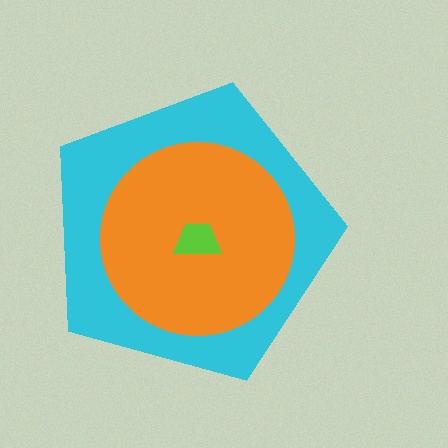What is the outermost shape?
The cyan pentagon.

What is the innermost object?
The lime trapezoid.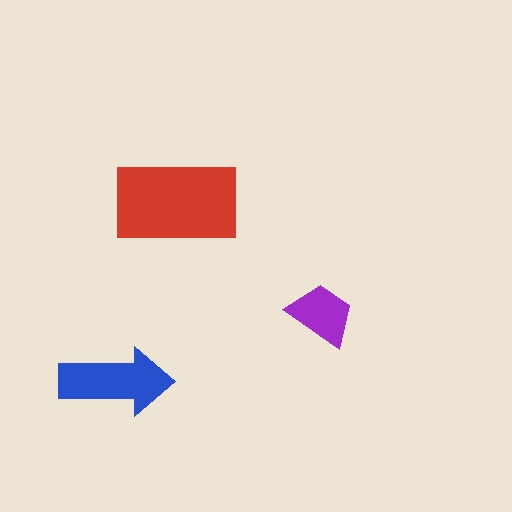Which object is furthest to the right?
The purple trapezoid is rightmost.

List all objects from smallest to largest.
The purple trapezoid, the blue arrow, the red rectangle.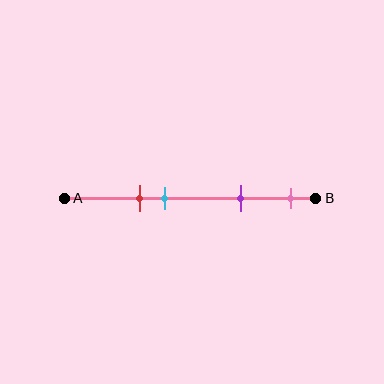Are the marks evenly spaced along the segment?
No, the marks are not evenly spaced.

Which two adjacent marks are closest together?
The red and cyan marks are the closest adjacent pair.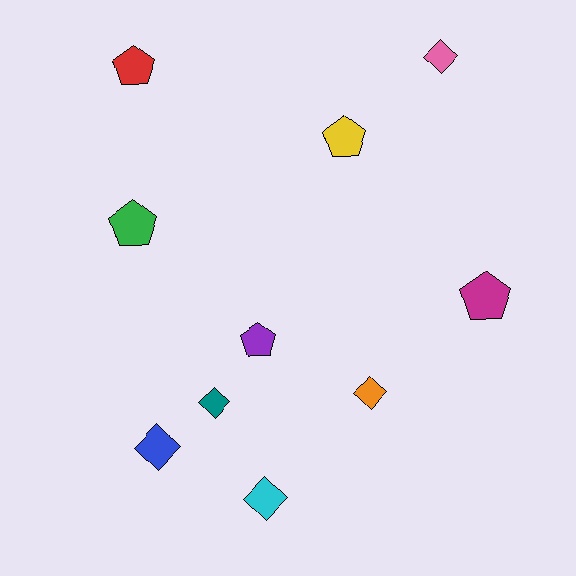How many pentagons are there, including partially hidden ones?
There are 5 pentagons.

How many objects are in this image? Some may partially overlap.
There are 10 objects.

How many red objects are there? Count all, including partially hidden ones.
There is 1 red object.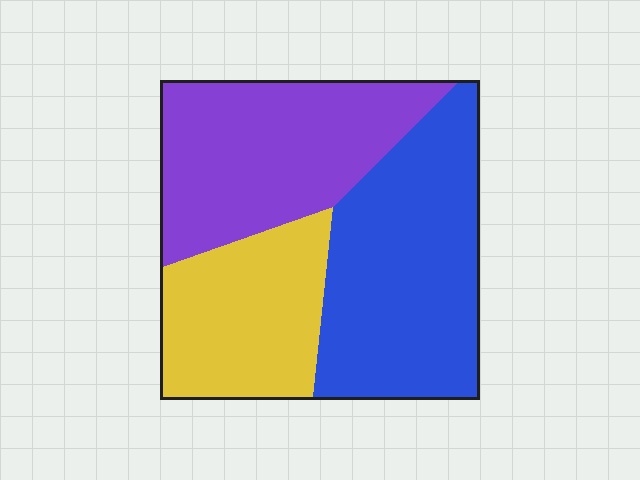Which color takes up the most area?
Blue, at roughly 40%.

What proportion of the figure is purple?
Purple covers 35% of the figure.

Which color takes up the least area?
Yellow, at roughly 25%.